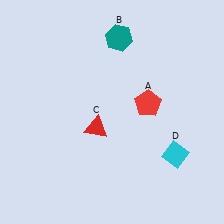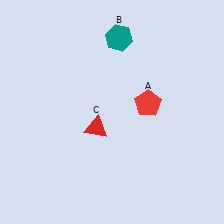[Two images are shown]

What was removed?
The cyan diamond (D) was removed in Image 2.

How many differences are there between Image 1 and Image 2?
There is 1 difference between the two images.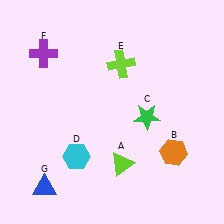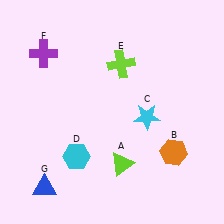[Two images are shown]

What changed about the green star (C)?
In Image 1, C is green. In Image 2, it changed to cyan.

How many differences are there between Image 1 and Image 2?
There is 1 difference between the two images.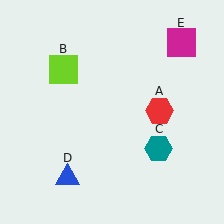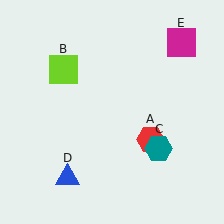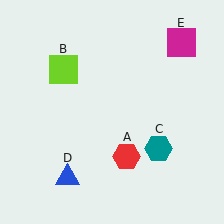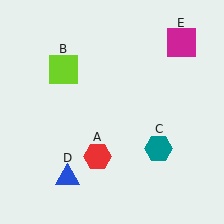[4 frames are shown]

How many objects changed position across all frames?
1 object changed position: red hexagon (object A).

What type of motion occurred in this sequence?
The red hexagon (object A) rotated clockwise around the center of the scene.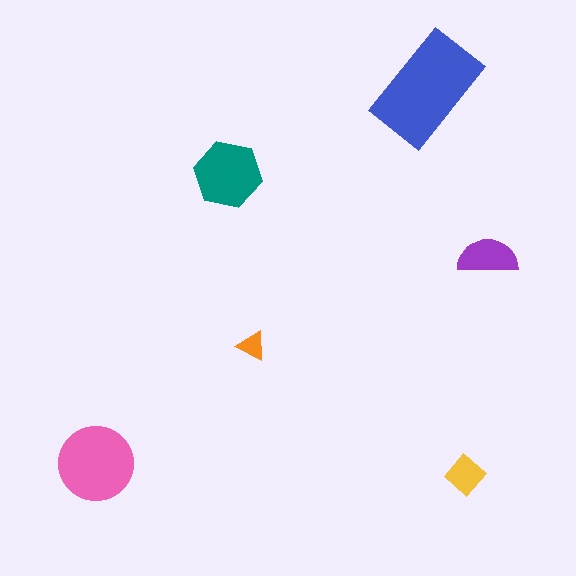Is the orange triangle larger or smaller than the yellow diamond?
Smaller.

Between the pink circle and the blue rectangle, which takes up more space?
The blue rectangle.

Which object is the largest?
The blue rectangle.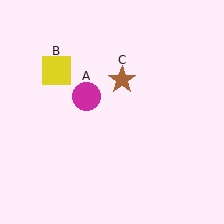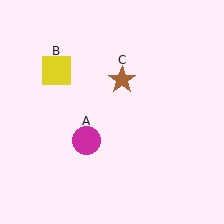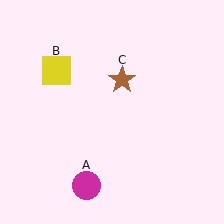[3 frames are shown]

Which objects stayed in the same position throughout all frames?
Yellow square (object B) and brown star (object C) remained stationary.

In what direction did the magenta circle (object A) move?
The magenta circle (object A) moved down.